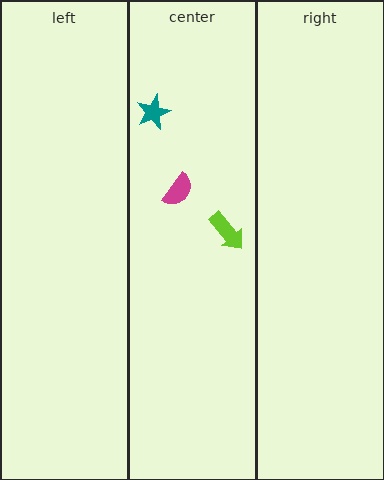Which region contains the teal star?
The center region.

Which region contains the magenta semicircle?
The center region.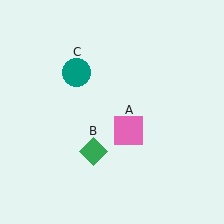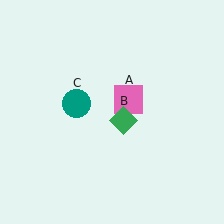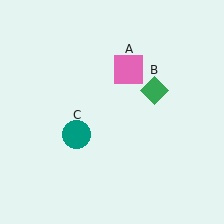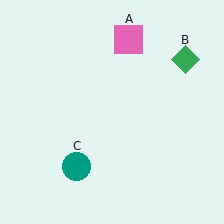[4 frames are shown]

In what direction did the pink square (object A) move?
The pink square (object A) moved up.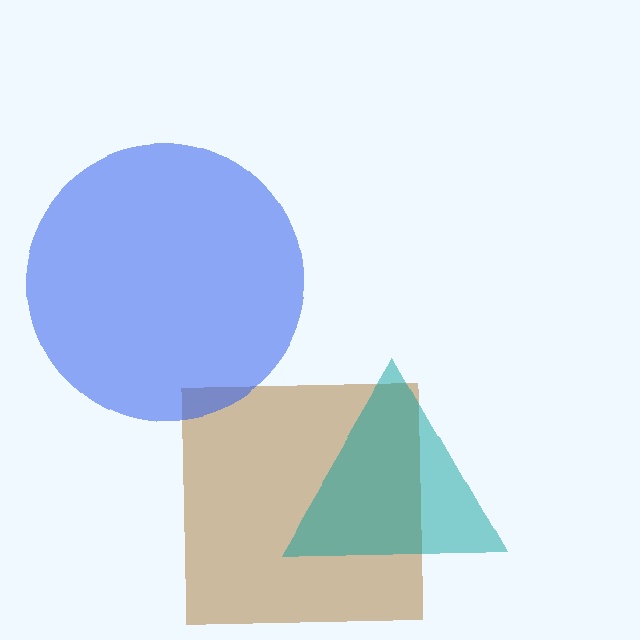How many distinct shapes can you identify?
There are 3 distinct shapes: a brown square, a blue circle, a teal triangle.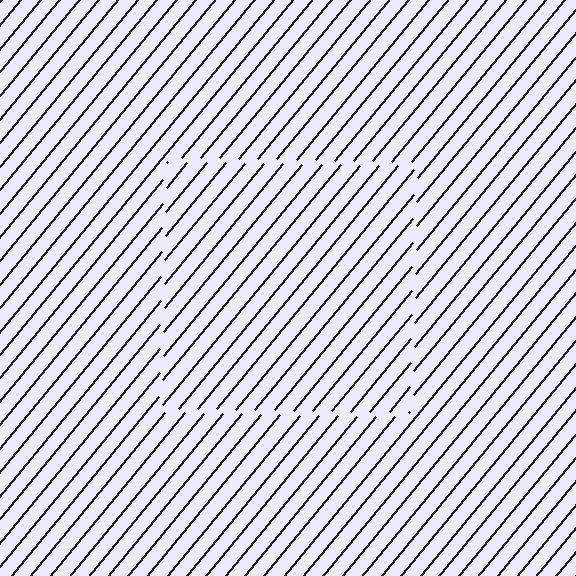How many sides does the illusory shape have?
4 sides — the line-ends trace a square.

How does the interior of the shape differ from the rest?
The interior of the shape contains the same grating, shifted by half a period — the contour is defined by the phase discontinuity where line-ends from the inner and outer gratings abut.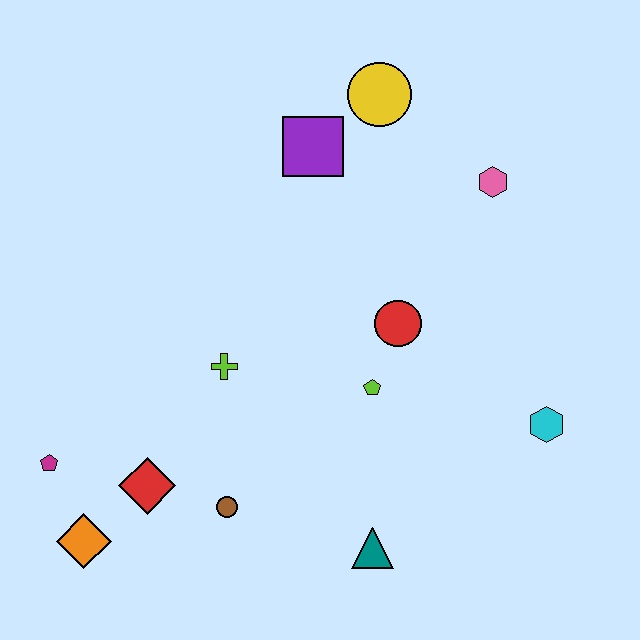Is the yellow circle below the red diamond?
No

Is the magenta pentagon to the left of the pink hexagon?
Yes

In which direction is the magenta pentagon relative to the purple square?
The magenta pentagon is below the purple square.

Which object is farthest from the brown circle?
The yellow circle is farthest from the brown circle.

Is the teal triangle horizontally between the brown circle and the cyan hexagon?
Yes